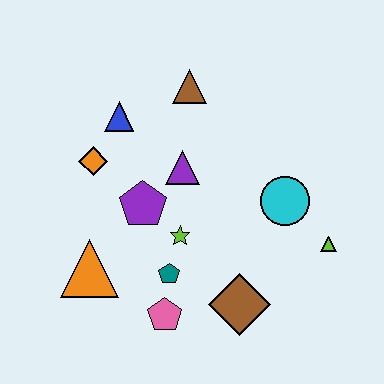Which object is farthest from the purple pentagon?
The lime triangle is farthest from the purple pentagon.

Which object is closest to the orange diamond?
The blue triangle is closest to the orange diamond.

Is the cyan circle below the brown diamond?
No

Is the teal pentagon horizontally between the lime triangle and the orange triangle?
Yes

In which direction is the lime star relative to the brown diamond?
The lime star is above the brown diamond.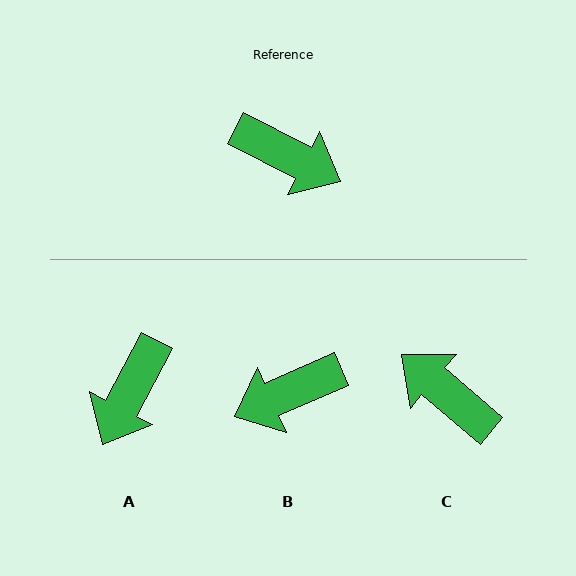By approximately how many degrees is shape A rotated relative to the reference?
Approximately 91 degrees clockwise.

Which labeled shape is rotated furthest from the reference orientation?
C, about 167 degrees away.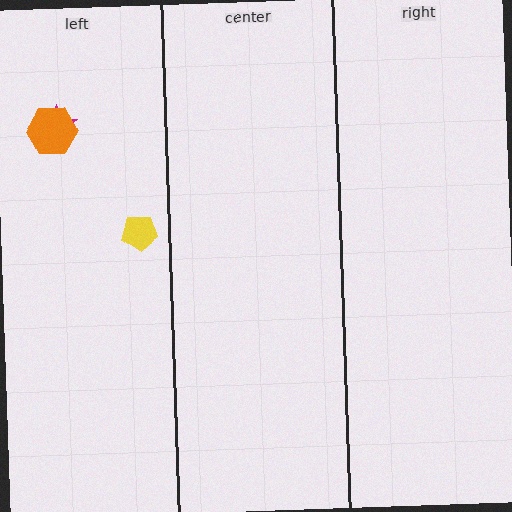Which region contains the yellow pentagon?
The left region.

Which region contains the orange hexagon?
The left region.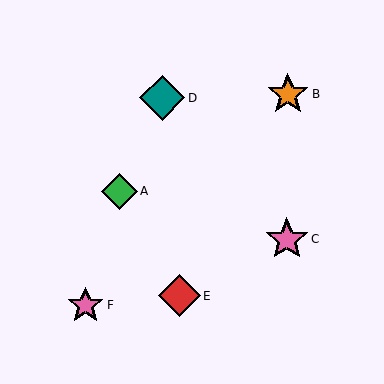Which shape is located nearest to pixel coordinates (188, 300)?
The red diamond (labeled E) at (179, 296) is nearest to that location.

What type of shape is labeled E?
Shape E is a red diamond.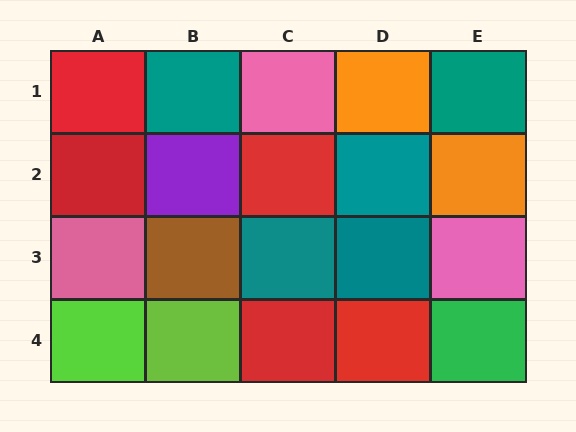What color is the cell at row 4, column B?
Lime.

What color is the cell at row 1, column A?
Red.